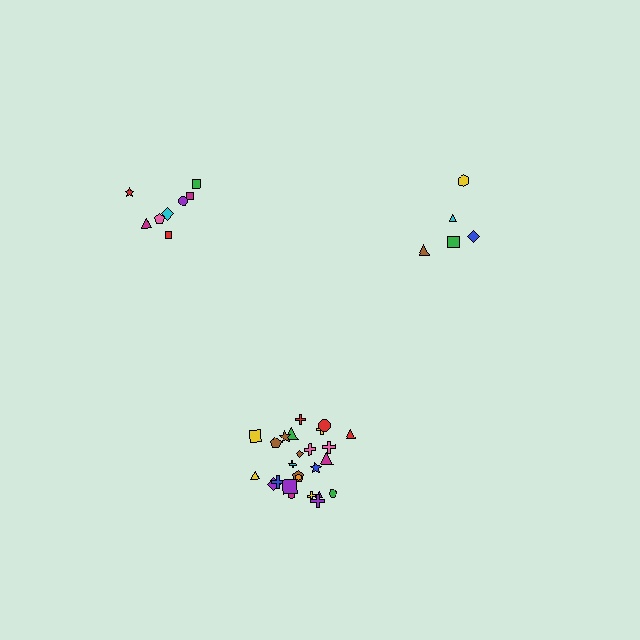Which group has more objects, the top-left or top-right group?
The top-left group.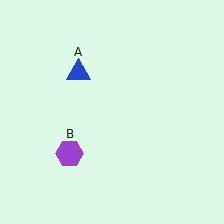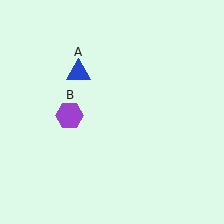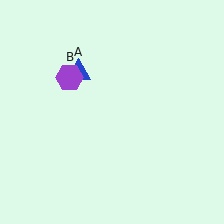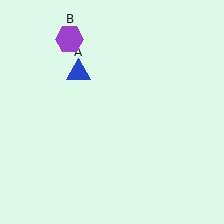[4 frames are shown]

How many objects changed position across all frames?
1 object changed position: purple hexagon (object B).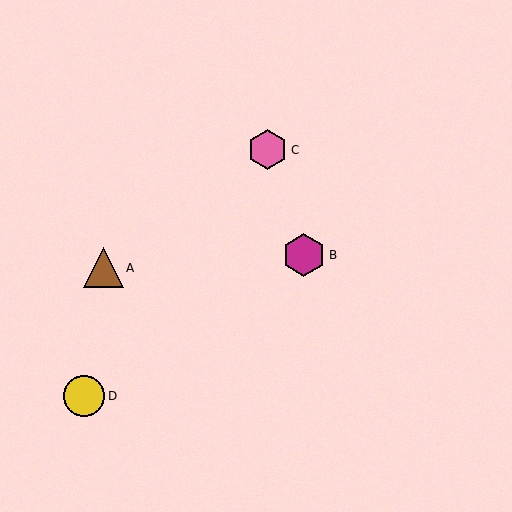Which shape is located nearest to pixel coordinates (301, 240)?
The magenta hexagon (labeled B) at (304, 255) is nearest to that location.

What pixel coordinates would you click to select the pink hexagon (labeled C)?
Click at (268, 150) to select the pink hexagon C.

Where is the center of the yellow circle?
The center of the yellow circle is at (84, 396).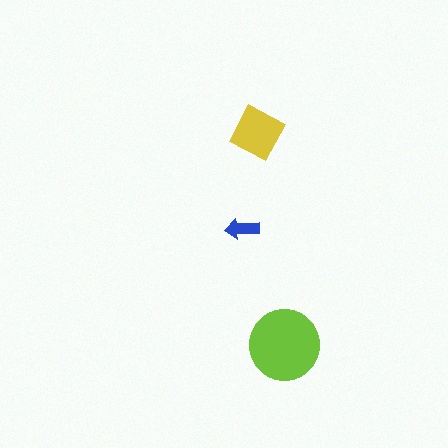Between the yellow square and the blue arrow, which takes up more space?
The yellow square.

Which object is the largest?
The lime circle.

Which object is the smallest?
The blue arrow.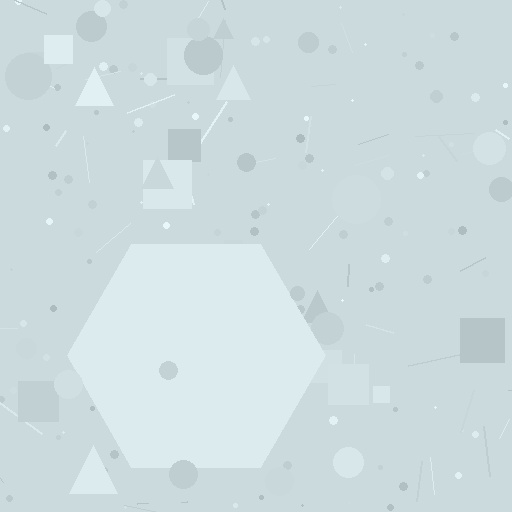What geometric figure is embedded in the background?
A hexagon is embedded in the background.